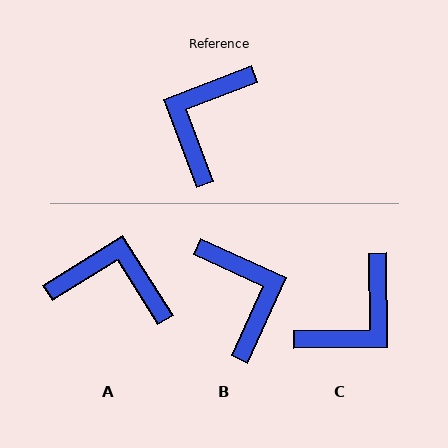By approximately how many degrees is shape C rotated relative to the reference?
Approximately 160 degrees counter-clockwise.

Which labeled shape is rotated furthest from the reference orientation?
C, about 160 degrees away.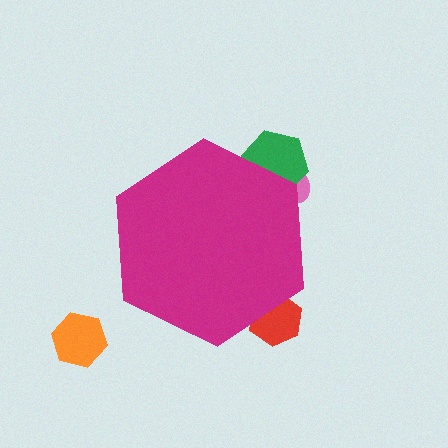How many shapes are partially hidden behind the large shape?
3 shapes are partially hidden.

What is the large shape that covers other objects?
A magenta hexagon.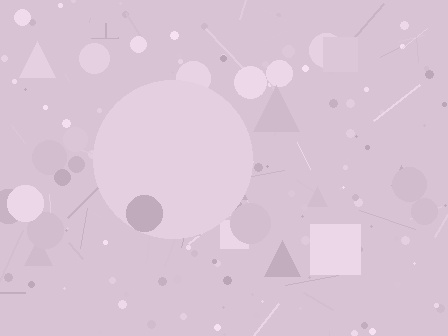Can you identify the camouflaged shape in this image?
The camouflaged shape is a circle.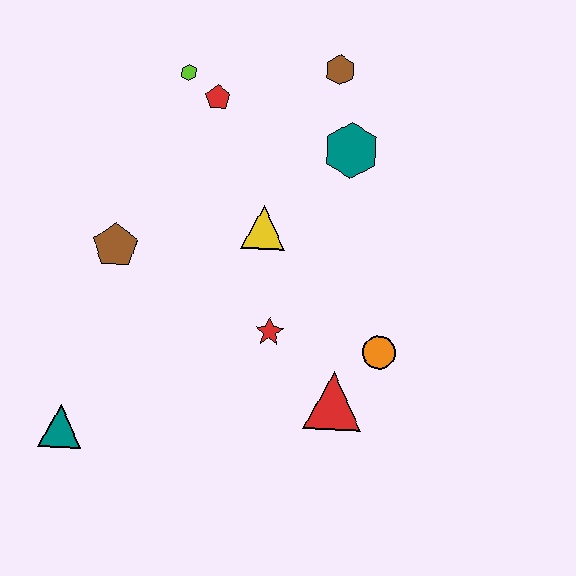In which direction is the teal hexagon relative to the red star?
The teal hexagon is above the red star.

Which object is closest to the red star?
The red triangle is closest to the red star.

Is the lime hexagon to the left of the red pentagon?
Yes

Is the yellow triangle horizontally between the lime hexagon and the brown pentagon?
No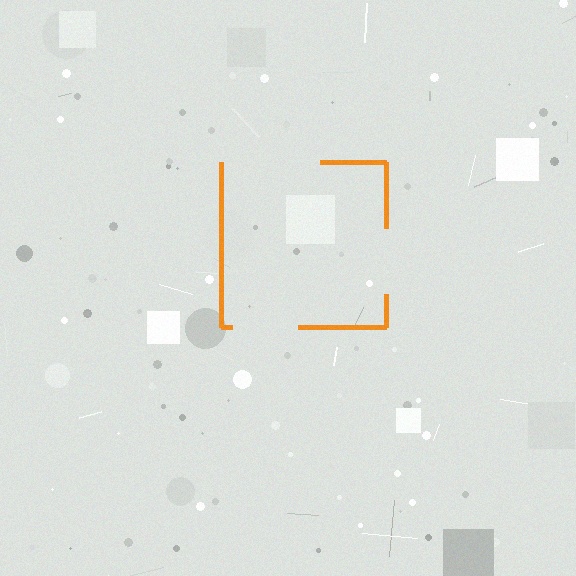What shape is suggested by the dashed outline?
The dashed outline suggests a square.